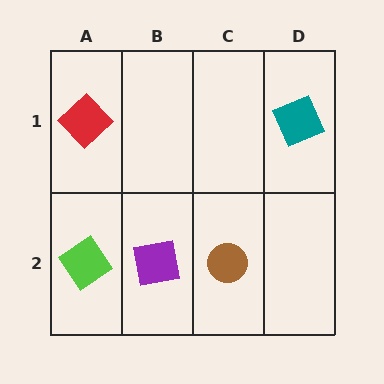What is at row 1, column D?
A teal square.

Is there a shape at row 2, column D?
No, that cell is empty.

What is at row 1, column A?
A red diamond.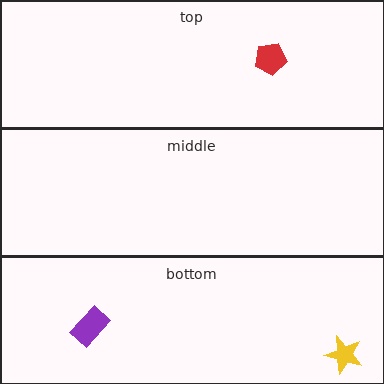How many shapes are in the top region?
1.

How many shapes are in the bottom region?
2.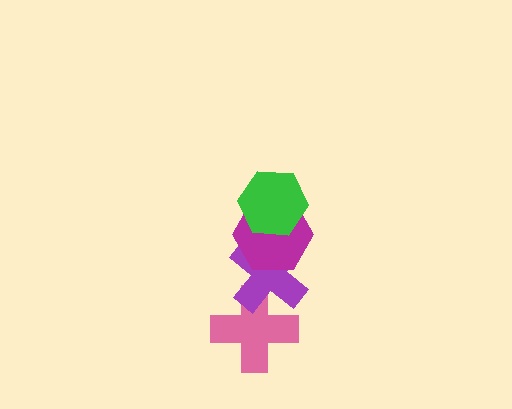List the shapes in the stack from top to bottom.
From top to bottom: the green hexagon, the magenta hexagon, the purple cross, the pink cross.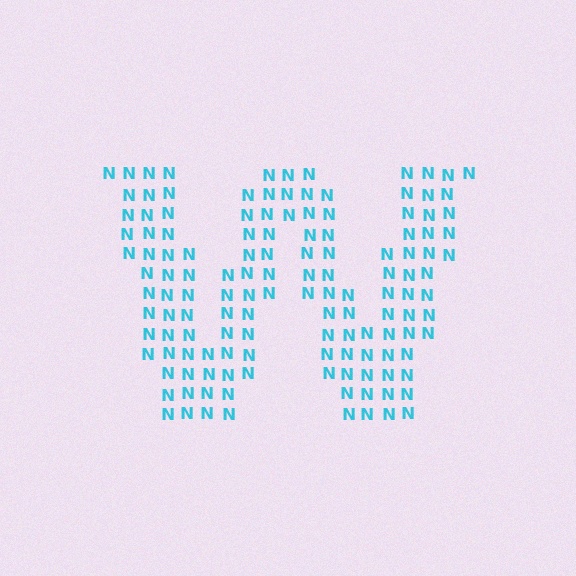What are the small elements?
The small elements are letter N's.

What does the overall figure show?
The overall figure shows the letter W.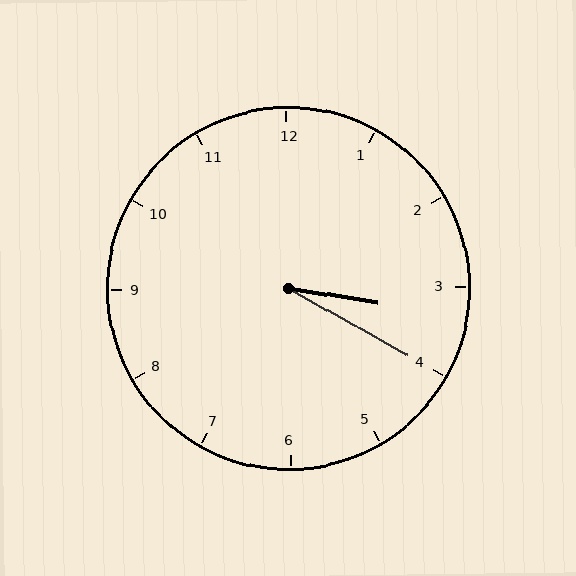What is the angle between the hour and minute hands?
Approximately 20 degrees.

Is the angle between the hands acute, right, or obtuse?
It is acute.